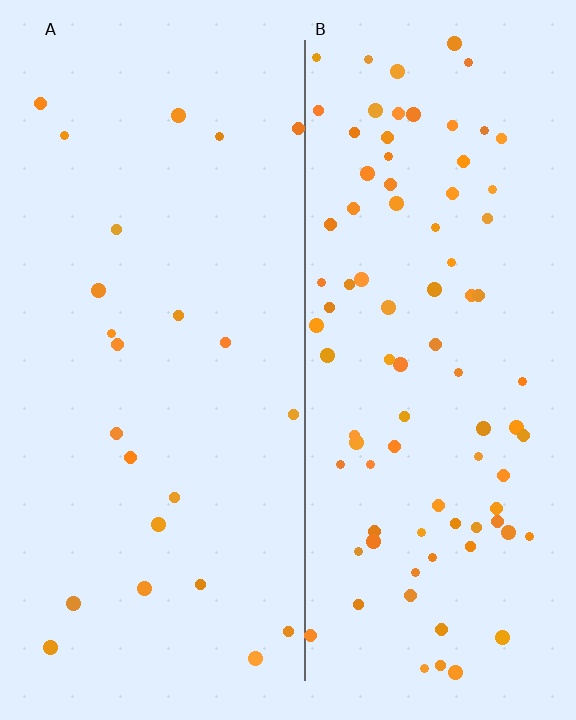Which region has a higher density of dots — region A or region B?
B (the right).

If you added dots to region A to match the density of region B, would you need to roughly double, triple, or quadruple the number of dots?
Approximately quadruple.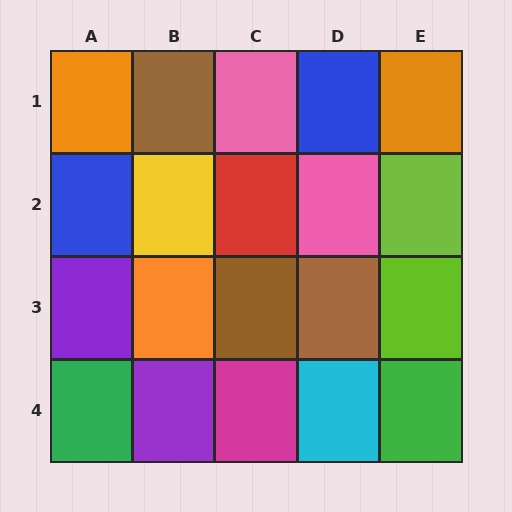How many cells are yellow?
1 cell is yellow.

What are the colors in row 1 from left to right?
Orange, brown, pink, blue, orange.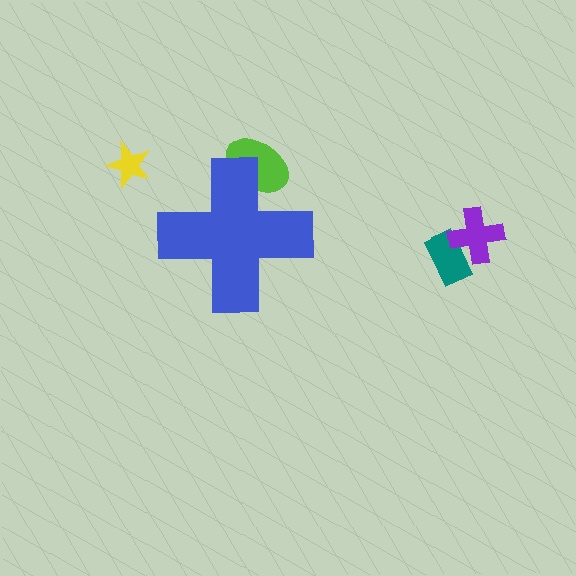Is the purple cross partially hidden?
No, the purple cross is fully visible.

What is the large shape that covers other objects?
A blue cross.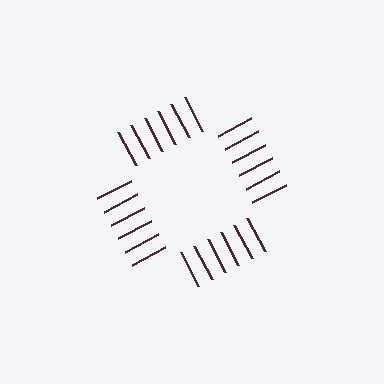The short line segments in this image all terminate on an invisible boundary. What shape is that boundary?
An illusory square — the line segments terminate on its edges but no continuous stroke is drawn.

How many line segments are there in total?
24 — 6 along each of the 4 edges.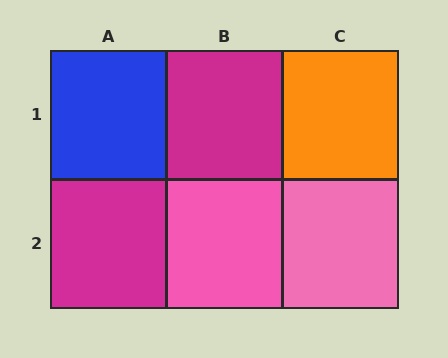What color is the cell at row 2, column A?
Magenta.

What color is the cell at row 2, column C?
Pink.